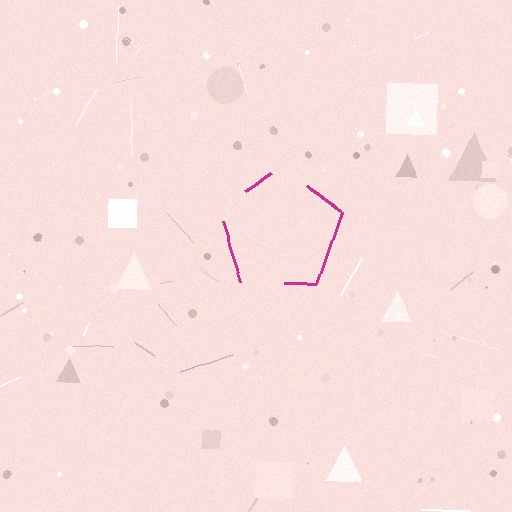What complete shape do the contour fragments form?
The contour fragments form a pentagon.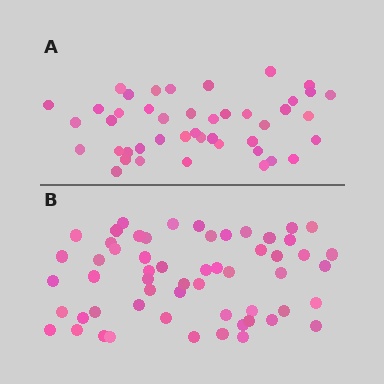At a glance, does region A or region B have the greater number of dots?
Region B (the bottom region) has more dots.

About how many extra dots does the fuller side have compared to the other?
Region B has approximately 15 more dots than region A.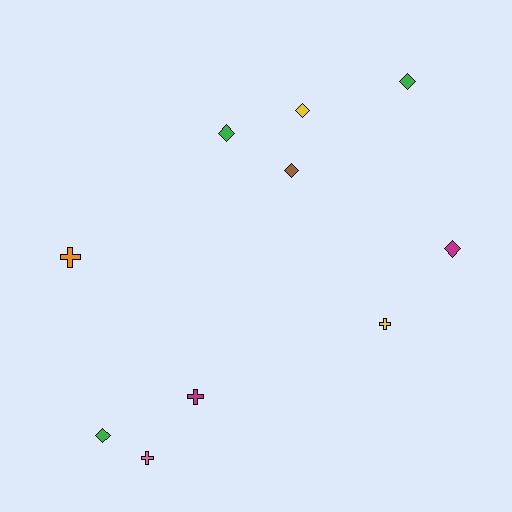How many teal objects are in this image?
There are no teal objects.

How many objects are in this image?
There are 10 objects.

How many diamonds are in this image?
There are 6 diamonds.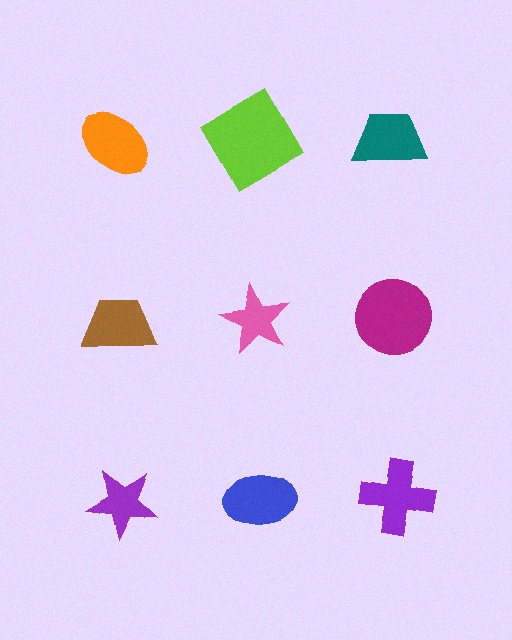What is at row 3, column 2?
A blue ellipse.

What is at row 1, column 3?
A teal trapezoid.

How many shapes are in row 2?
3 shapes.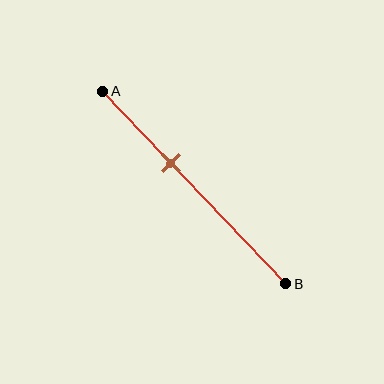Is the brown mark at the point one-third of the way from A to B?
No, the mark is at about 35% from A, not at the 33% one-third point.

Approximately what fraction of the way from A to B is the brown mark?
The brown mark is approximately 35% of the way from A to B.